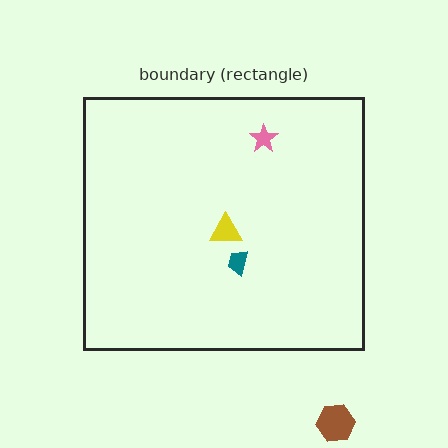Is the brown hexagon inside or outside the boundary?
Outside.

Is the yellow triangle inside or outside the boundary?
Inside.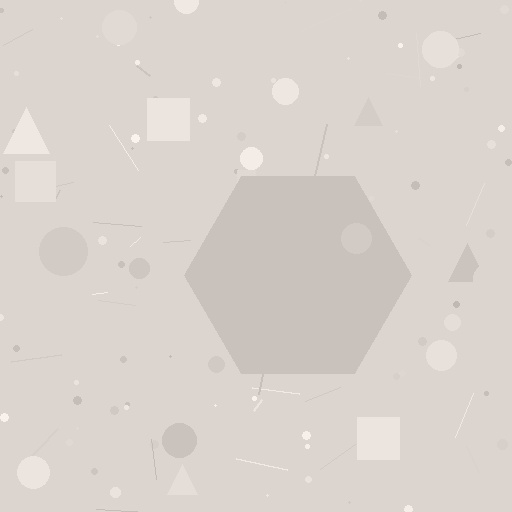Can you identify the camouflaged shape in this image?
The camouflaged shape is a hexagon.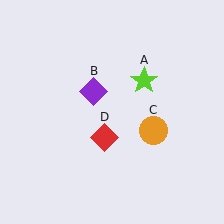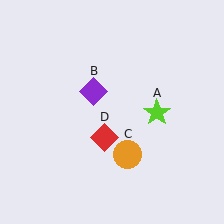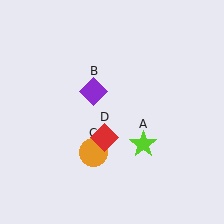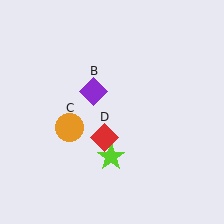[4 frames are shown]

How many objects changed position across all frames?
2 objects changed position: lime star (object A), orange circle (object C).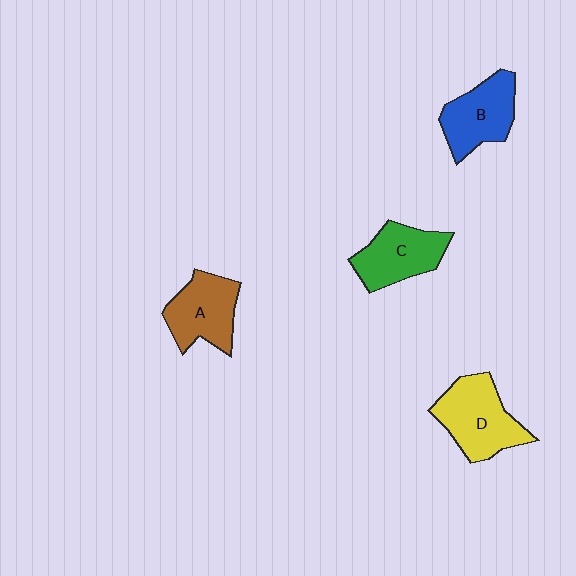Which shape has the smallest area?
Shape C (green).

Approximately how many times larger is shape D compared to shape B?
Approximately 1.2 times.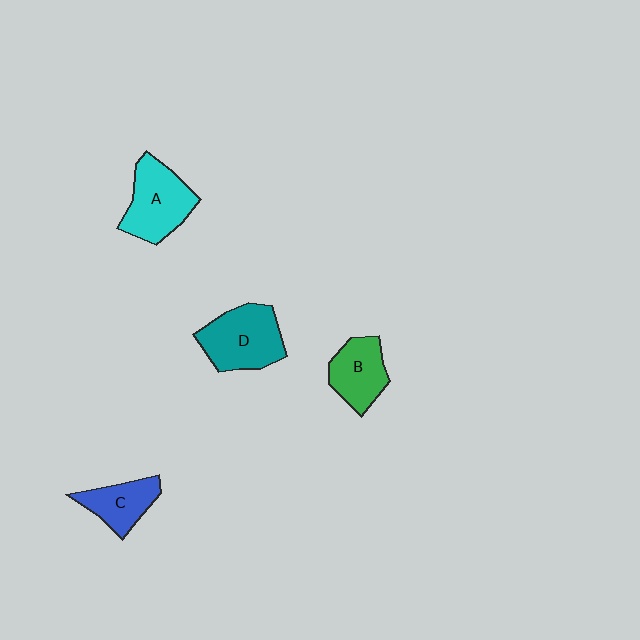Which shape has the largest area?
Shape D (teal).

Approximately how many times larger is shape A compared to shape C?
Approximately 1.5 times.